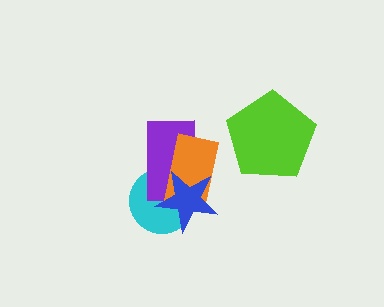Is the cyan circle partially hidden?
Yes, it is partially covered by another shape.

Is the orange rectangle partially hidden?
Yes, it is partially covered by another shape.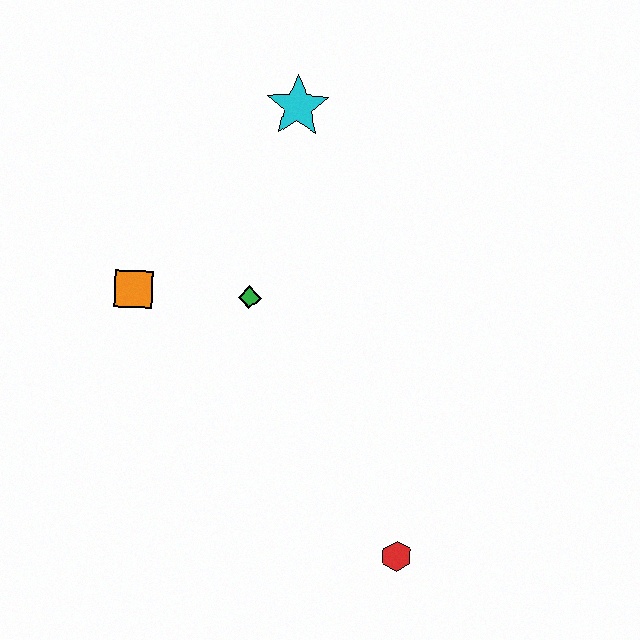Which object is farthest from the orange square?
The red hexagon is farthest from the orange square.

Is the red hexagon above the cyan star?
No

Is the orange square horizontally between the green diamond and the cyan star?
No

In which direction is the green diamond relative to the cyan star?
The green diamond is below the cyan star.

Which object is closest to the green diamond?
The orange square is closest to the green diamond.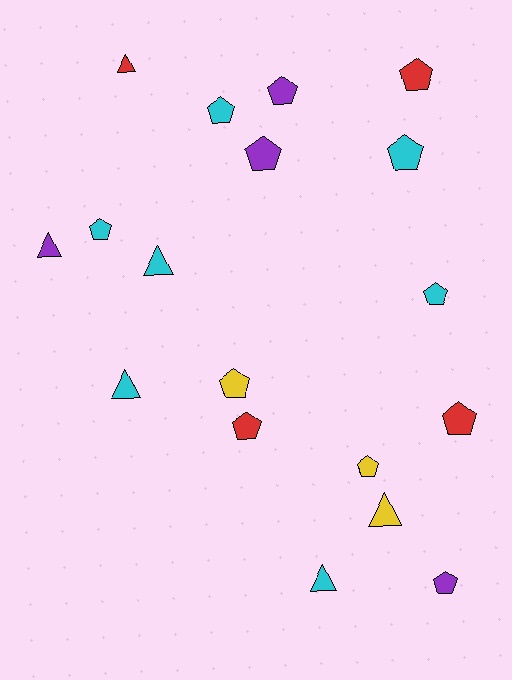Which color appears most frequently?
Cyan, with 7 objects.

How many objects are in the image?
There are 18 objects.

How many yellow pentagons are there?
There are 2 yellow pentagons.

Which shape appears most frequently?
Pentagon, with 12 objects.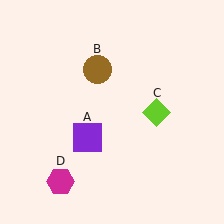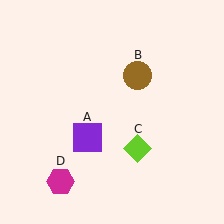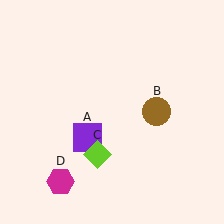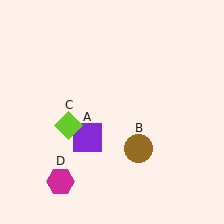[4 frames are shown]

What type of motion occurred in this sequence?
The brown circle (object B), lime diamond (object C) rotated clockwise around the center of the scene.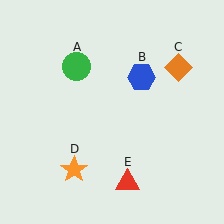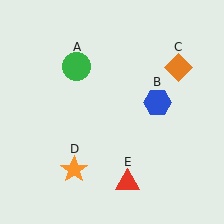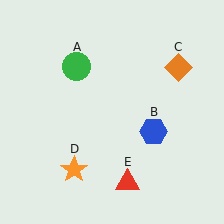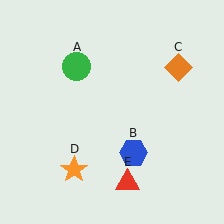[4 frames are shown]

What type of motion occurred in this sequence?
The blue hexagon (object B) rotated clockwise around the center of the scene.